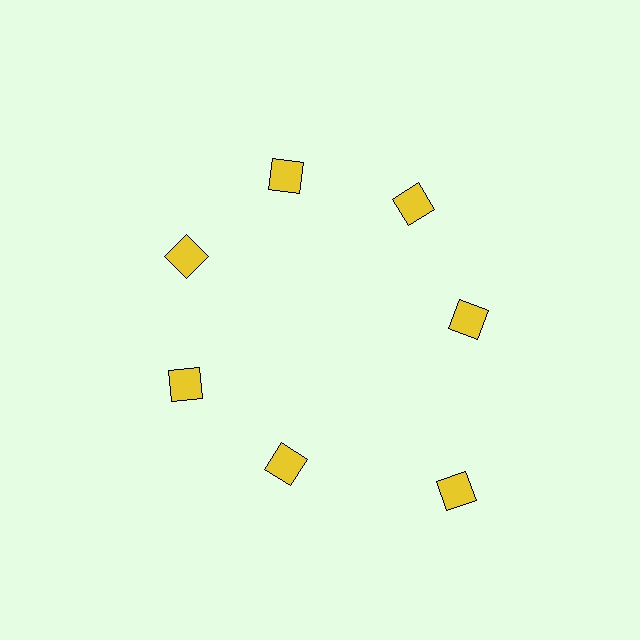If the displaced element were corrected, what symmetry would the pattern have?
It would have 7-fold rotational symmetry — the pattern would map onto itself every 51 degrees.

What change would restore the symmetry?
The symmetry would be restored by moving it inward, back onto the ring so that all 7 diamonds sit at equal angles and equal distance from the center.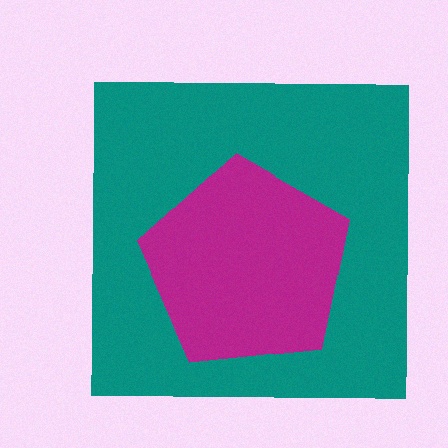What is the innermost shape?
The magenta pentagon.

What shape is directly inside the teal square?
The magenta pentagon.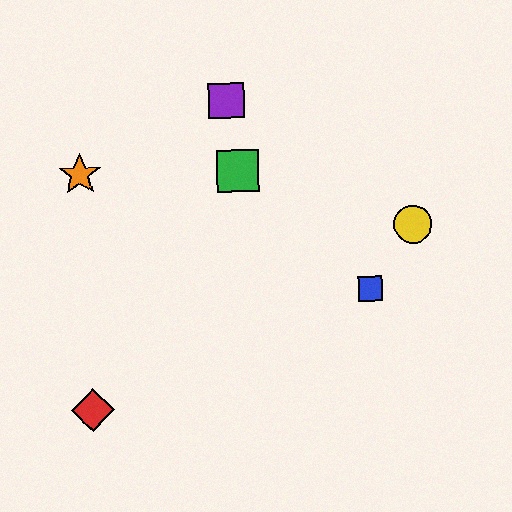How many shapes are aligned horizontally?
2 shapes (the green square, the orange star) are aligned horizontally.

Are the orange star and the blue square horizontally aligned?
No, the orange star is at y≈175 and the blue square is at y≈289.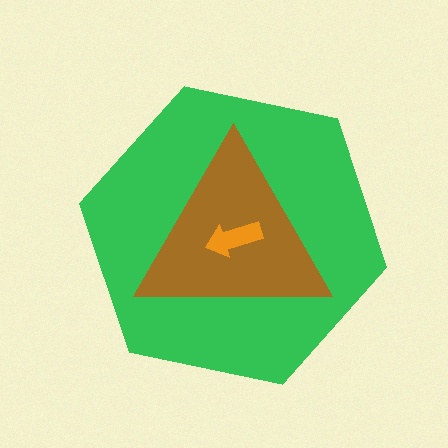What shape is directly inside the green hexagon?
The brown triangle.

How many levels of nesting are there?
3.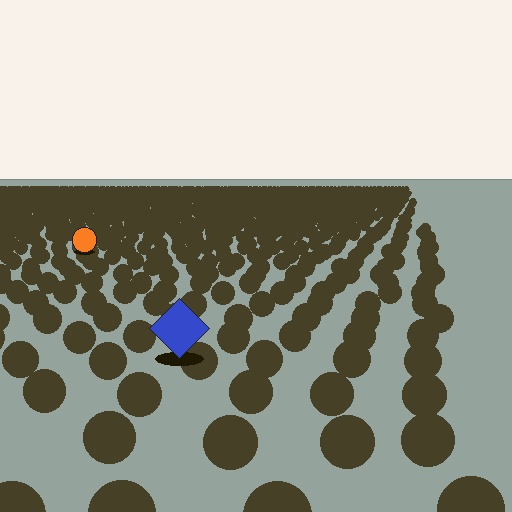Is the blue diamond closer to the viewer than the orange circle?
Yes. The blue diamond is closer — you can tell from the texture gradient: the ground texture is coarser near it.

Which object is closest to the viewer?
The blue diamond is closest. The texture marks near it are larger and more spread out.